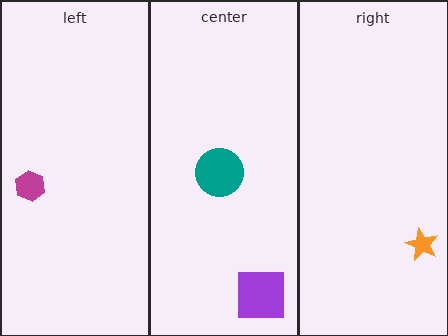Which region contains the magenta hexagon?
The left region.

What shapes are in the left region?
The magenta hexagon.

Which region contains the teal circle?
The center region.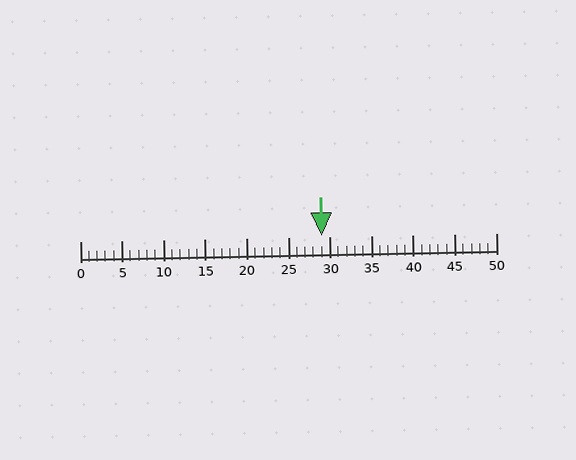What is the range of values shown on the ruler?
The ruler shows values from 0 to 50.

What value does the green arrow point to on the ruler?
The green arrow points to approximately 29.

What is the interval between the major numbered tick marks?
The major tick marks are spaced 5 units apart.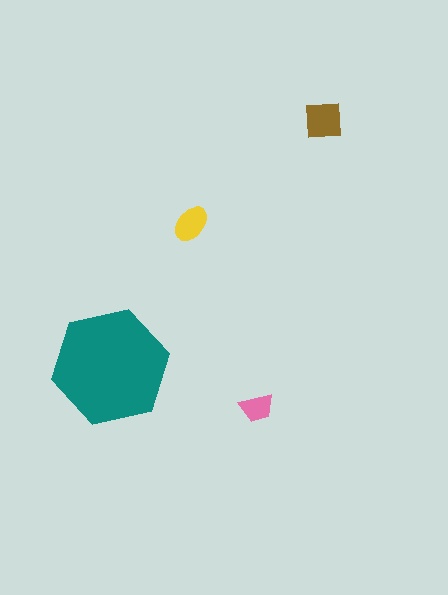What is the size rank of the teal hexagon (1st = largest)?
1st.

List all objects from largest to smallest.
The teal hexagon, the brown square, the yellow ellipse, the pink trapezoid.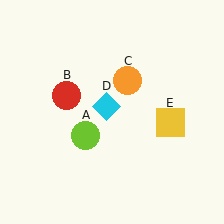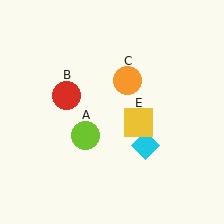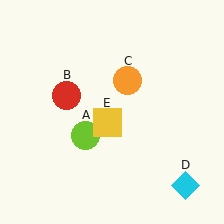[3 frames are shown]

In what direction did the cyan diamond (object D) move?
The cyan diamond (object D) moved down and to the right.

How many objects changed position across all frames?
2 objects changed position: cyan diamond (object D), yellow square (object E).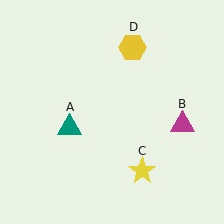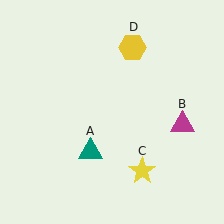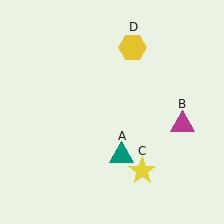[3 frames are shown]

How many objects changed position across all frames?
1 object changed position: teal triangle (object A).